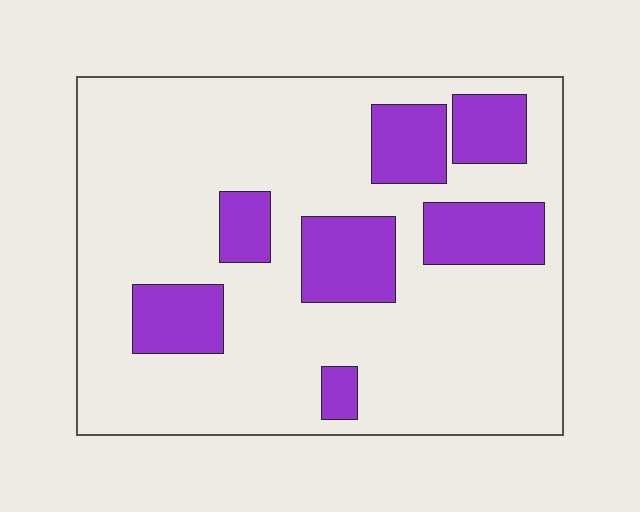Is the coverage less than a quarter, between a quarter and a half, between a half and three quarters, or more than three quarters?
Less than a quarter.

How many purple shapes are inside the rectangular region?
7.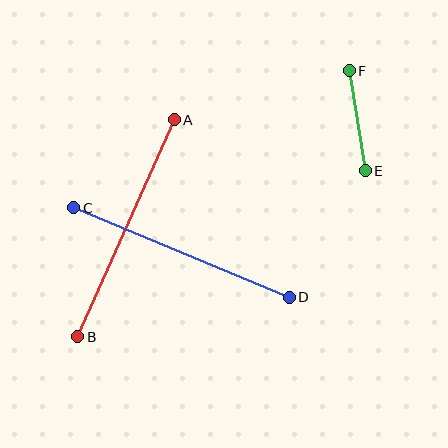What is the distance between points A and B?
The distance is approximately 237 pixels.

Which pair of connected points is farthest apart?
Points A and B are farthest apart.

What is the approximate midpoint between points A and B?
The midpoint is at approximately (126, 228) pixels.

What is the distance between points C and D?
The distance is approximately 234 pixels.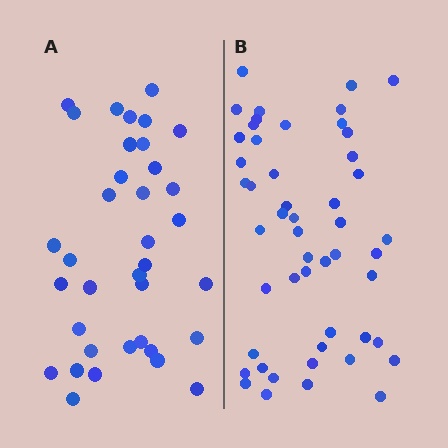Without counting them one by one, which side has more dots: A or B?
Region B (the right region) has more dots.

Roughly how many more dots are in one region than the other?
Region B has approximately 15 more dots than region A.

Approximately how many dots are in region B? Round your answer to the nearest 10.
About 50 dots.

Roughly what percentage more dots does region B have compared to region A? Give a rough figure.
About 40% more.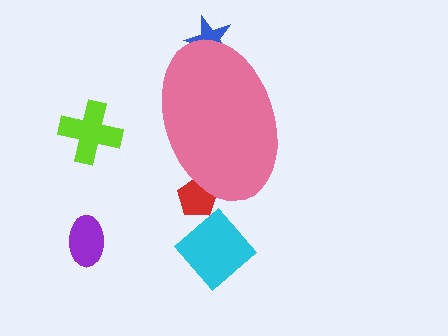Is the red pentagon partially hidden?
Yes, the red pentagon is partially hidden behind the pink ellipse.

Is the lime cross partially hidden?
No, the lime cross is fully visible.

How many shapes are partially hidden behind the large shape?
2 shapes are partially hidden.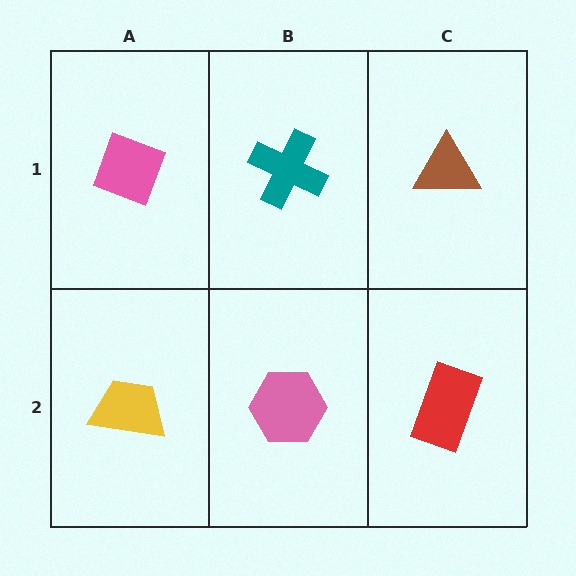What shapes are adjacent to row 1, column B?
A pink hexagon (row 2, column B), a pink diamond (row 1, column A), a brown triangle (row 1, column C).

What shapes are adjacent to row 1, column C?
A red rectangle (row 2, column C), a teal cross (row 1, column B).